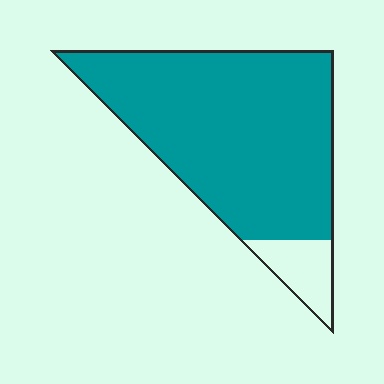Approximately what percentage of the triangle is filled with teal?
Approximately 90%.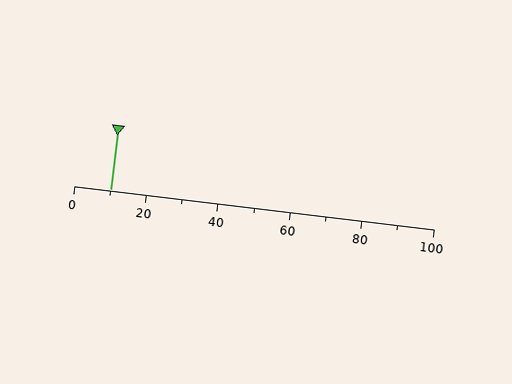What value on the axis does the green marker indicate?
The marker indicates approximately 10.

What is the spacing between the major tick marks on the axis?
The major ticks are spaced 20 apart.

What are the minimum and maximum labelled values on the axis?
The axis runs from 0 to 100.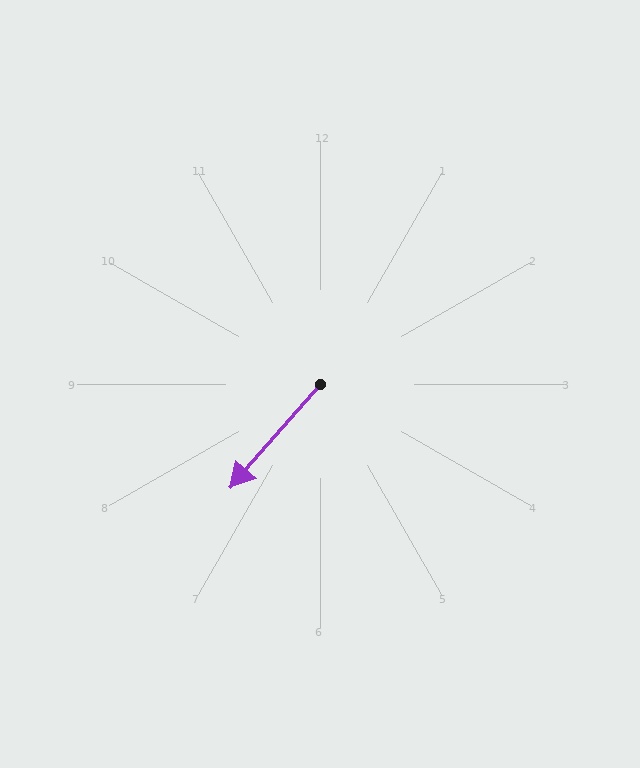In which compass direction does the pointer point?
Southwest.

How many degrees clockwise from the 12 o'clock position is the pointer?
Approximately 221 degrees.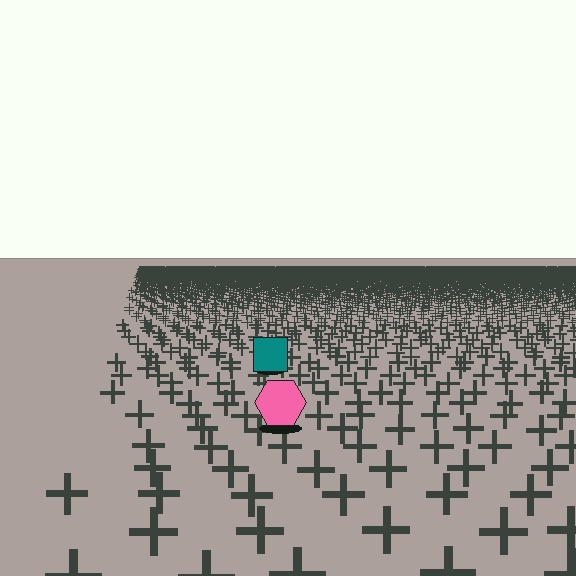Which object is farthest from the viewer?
The teal square is farthest from the viewer. It appears smaller and the ground texture around it is denser.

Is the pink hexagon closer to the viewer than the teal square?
Yes. The pink hexagon is closer — you can tell from the texture gradient: the ground texture is coarser near it.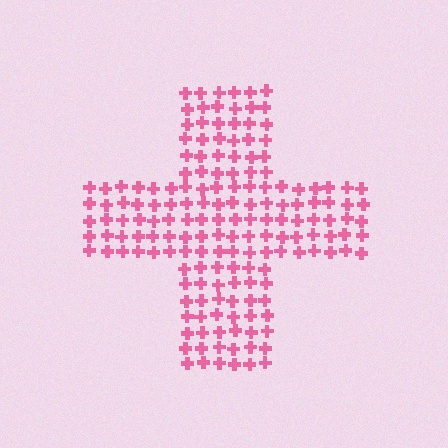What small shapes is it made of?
It is made of small crosses.